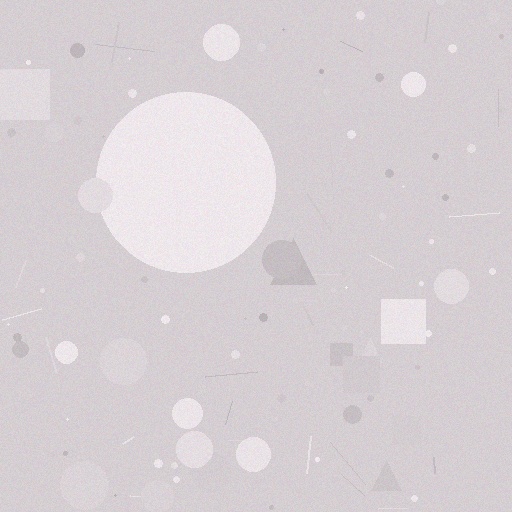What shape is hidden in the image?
A circle is hidden in the image.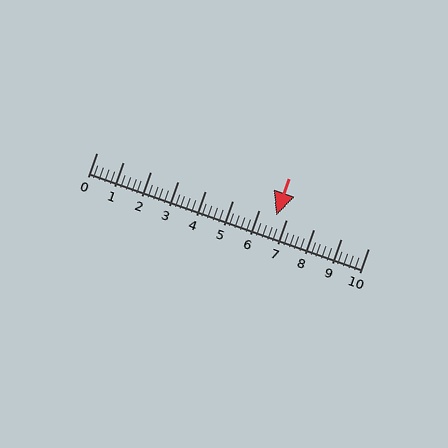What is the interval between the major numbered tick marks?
The major tick marks are spaced 1 units apart.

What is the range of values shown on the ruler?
The ruler shows values from 0 to 10.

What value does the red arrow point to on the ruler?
The red arrow points to approximately 6.6.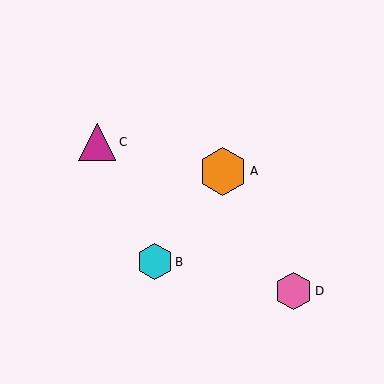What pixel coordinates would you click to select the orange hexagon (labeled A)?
Click at (223, 171) to select the orange hexagon A.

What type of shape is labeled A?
Shape A is an orange hexagon.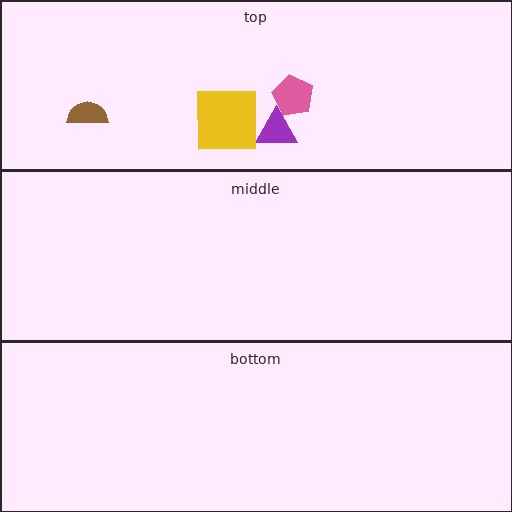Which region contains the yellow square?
The top region.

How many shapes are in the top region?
4.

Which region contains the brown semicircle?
The top region.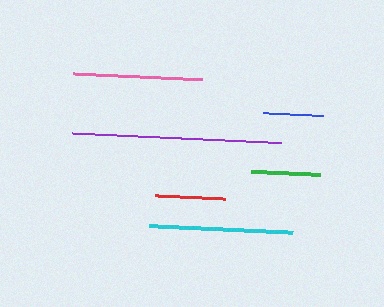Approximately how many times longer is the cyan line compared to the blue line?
The cyan line is approximately 2.4 times the length of the blue line.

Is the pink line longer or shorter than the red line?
The pink line is longer than the red line.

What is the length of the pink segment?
The pink segment is approximately 131 pixels long.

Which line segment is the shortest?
The blue line is the shortest at approximately 60 pixels.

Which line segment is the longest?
The purple line is the longest at approximately 210 pixels.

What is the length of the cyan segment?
The cyan segment is approximately 144 pixels long.